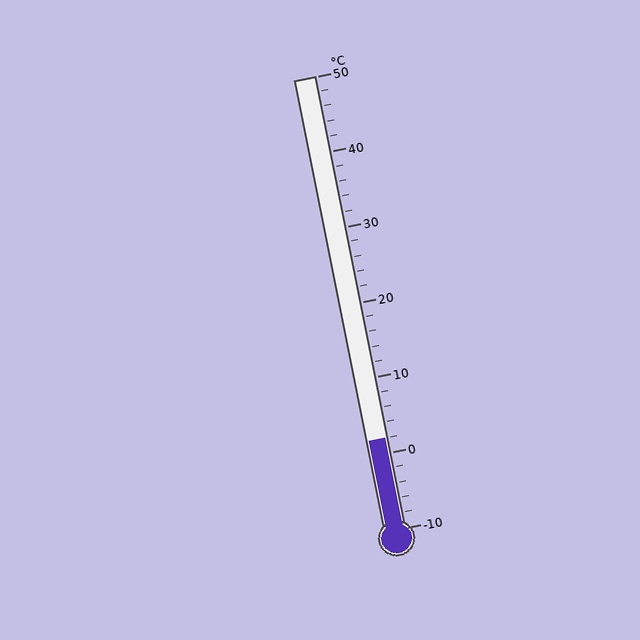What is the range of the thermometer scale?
The thermometer scale ranges from -10°C to 50°C.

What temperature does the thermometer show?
The thermometer shows approximately 2°C.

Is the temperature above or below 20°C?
The temperature is below 20°C.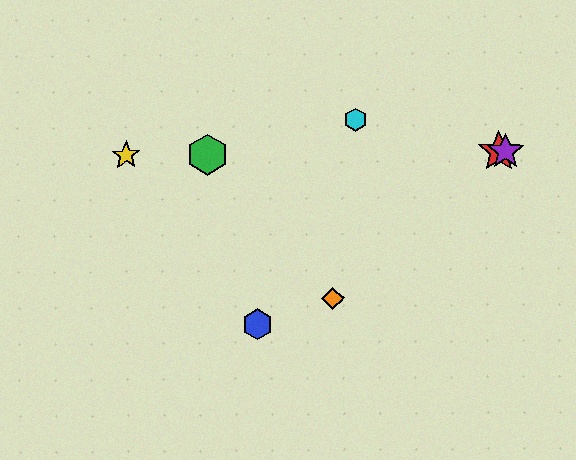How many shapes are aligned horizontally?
4 shapes (the red star, the green hexagon, the yellow star, the purple star) are aligned horizontally.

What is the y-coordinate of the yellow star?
The yellow star is at y≈155.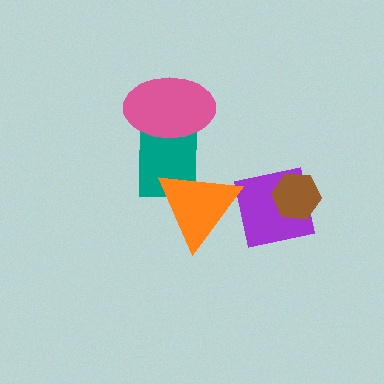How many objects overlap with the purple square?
1 object overlaps with the purple square.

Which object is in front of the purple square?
The brown hexagon is in front of the purple square.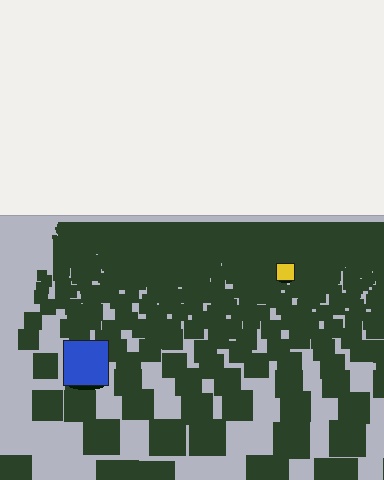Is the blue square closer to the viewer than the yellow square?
Yes. The blue square is closer — you can tell from the texture gradient: the ground texture is coarser near it.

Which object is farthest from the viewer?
The yellow square is farthest from the viewer. It appears smaller and the ground texture around it is denser.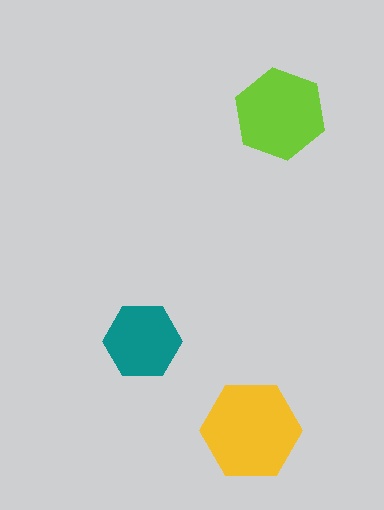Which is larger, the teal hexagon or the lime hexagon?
The lime one.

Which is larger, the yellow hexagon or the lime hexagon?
The yellow one.